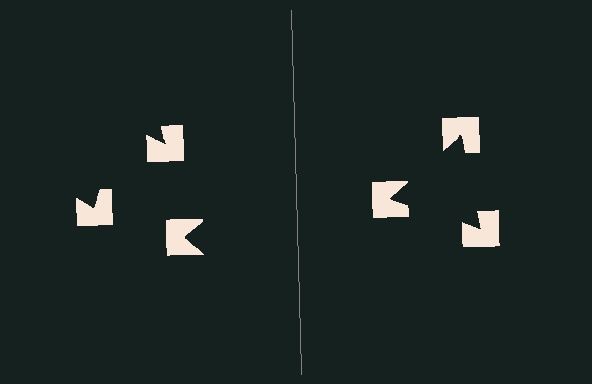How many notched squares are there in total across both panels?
6 — 3 on each side.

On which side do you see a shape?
An illusory triangle appears on the right side. On the left side the wedge cuts are rotated, so no coherent shape forms.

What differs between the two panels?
The notched squares are positioned identically on both sides; only the wedge orientations differ. On the right they align to a triangle; on the left they are misaligned.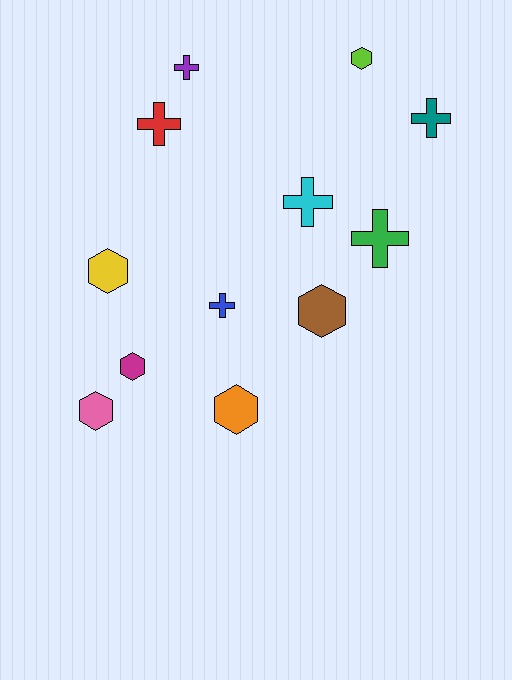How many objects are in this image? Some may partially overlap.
There are 12 objects.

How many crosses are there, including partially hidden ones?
There are 6 crosses.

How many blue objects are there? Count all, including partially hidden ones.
There is 1 blue object.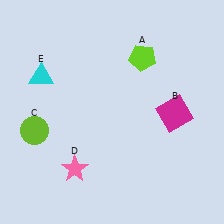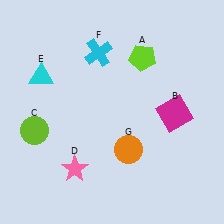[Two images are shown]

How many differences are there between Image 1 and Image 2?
There are 2 differences between the two images.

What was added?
A cyan cross (F), an orange circle (G) were added in Image 2.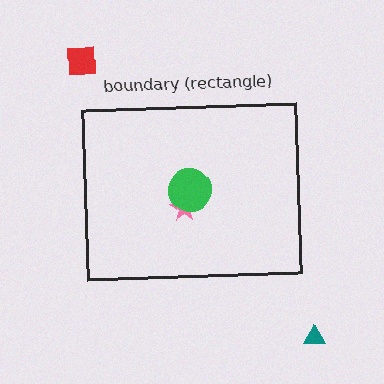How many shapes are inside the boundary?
2 inside, 2 outside.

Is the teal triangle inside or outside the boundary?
Outside.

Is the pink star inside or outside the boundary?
Inside.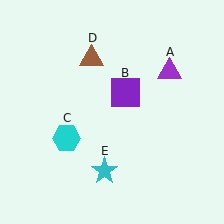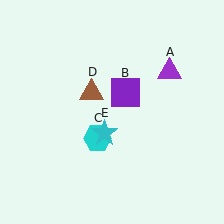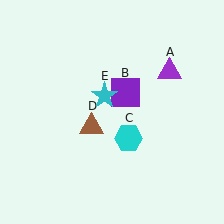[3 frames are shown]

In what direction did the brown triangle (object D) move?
The brown triangle (object D) moved down.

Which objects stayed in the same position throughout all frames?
Purple triangle (object A) and purple square (object B) remained stationary.